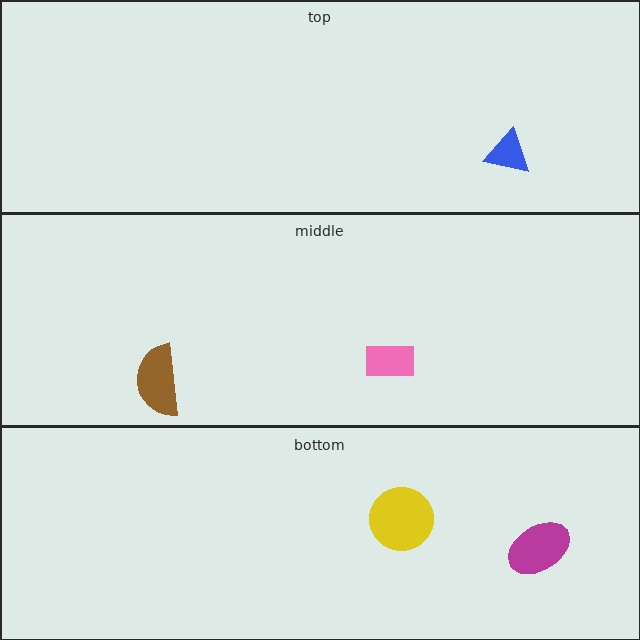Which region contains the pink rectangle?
The middle region.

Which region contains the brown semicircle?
The middle region.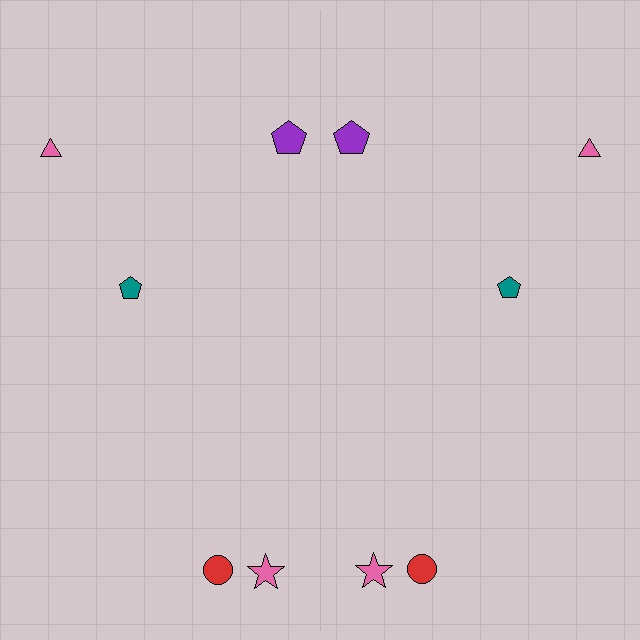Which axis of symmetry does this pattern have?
The pattern has a vertical axis of symmetry running through the center of the image.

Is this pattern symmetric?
Yes, this pattern has bilateral (reflection) symmetry.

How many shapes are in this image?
There are 10 shapes in this image.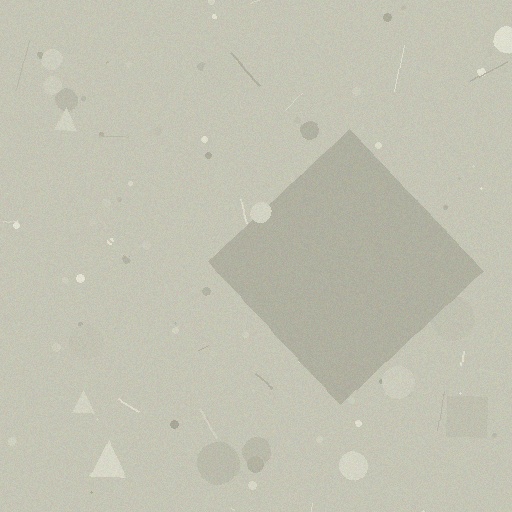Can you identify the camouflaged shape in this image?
The camouflaged shape is a diamond.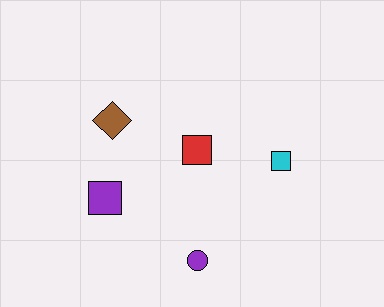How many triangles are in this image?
There are no triangles.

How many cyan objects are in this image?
There is 1 cyan object.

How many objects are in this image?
There are 5 objects.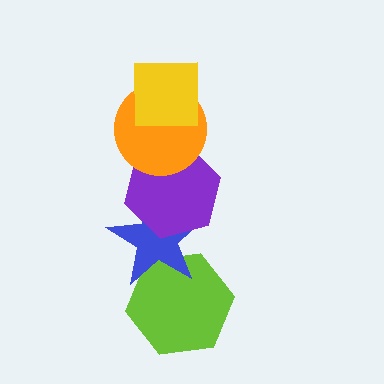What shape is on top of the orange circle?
The yellow square is on top of the orange circle.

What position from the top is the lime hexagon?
The lime hexagon is 5th from the top.